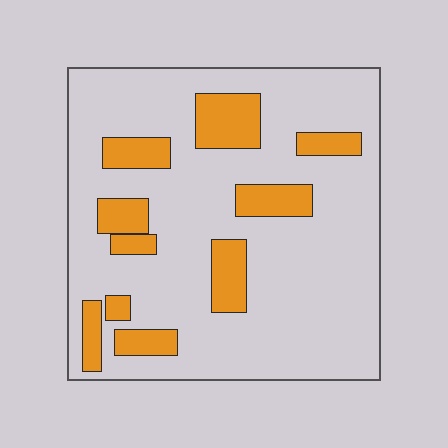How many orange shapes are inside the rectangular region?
10.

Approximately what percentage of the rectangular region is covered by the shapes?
Approximately 20%.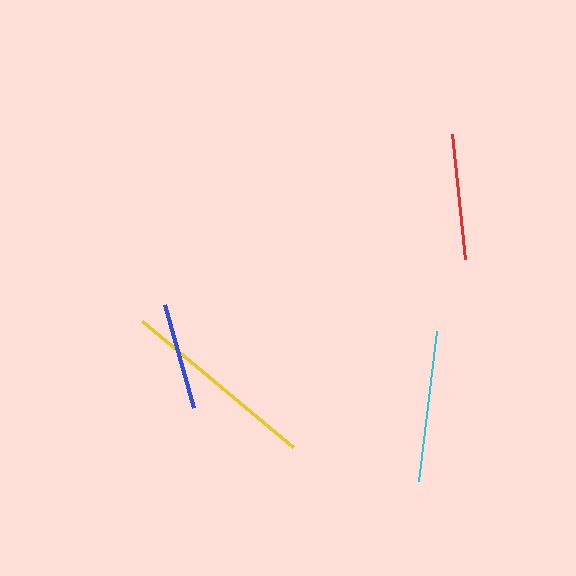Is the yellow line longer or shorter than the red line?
The yellow line is longer than the red line.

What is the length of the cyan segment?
The cyan segment is approximately 151 pixels long.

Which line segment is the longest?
The yellow line is the longest at approximately 197 pixels.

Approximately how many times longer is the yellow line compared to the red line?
The yellow line is approximately 1.6 times the length of the red line.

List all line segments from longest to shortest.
From longest to shortest: yellow, cyan, red, blue.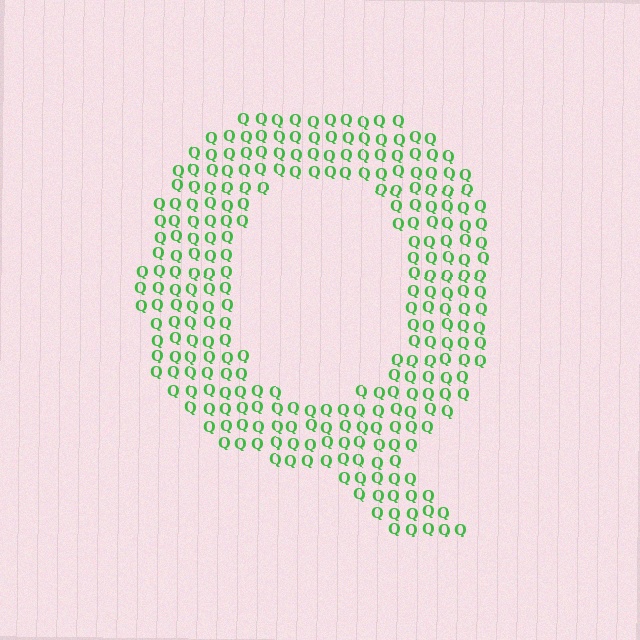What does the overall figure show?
The overall figure shows the letter Q.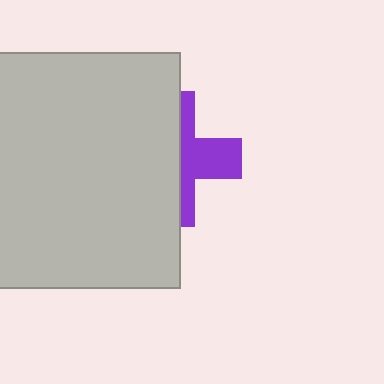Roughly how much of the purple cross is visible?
A small part of it is visible (roughly 40%).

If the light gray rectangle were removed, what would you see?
You would see the complete purple cross.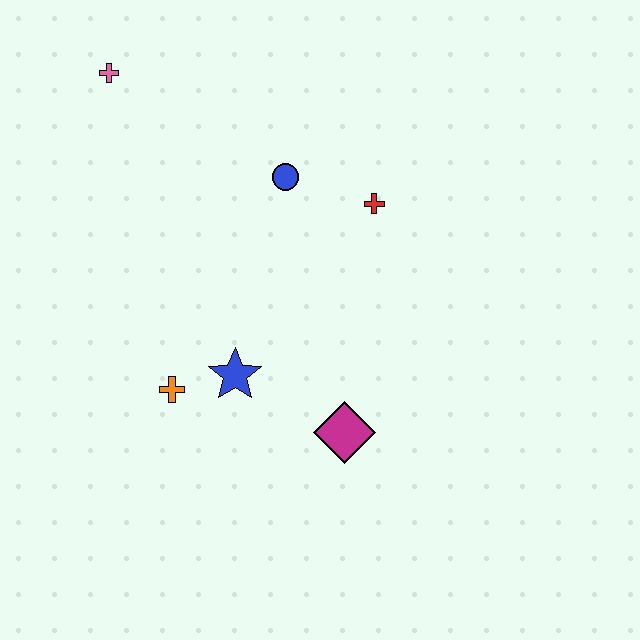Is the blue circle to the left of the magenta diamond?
Yes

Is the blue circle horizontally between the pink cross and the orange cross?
No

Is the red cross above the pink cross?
No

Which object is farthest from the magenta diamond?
The pink cross is farthest from the magenta diamond.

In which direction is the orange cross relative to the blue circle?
The orange cross is below the blue circle.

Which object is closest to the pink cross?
The blue circle is closest to the pink cross.